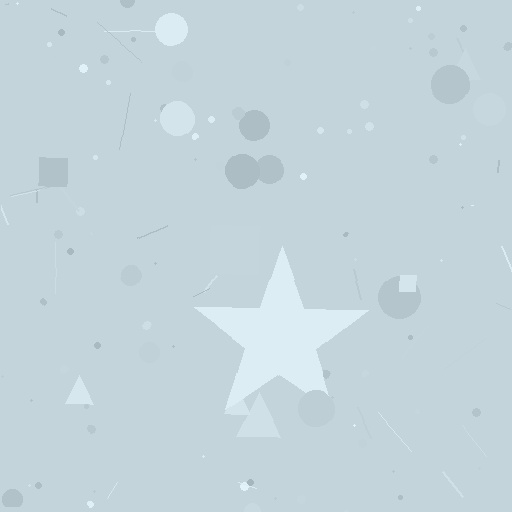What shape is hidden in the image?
A star is hidden in the image.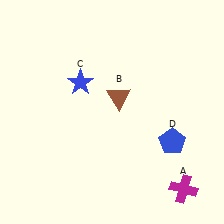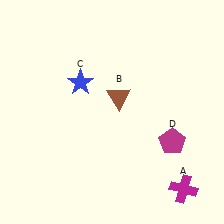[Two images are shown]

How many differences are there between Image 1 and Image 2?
There is 1 difference between the two images.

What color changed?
The pentagon (D) changed from blue in Image 1 to magenta in Image 2.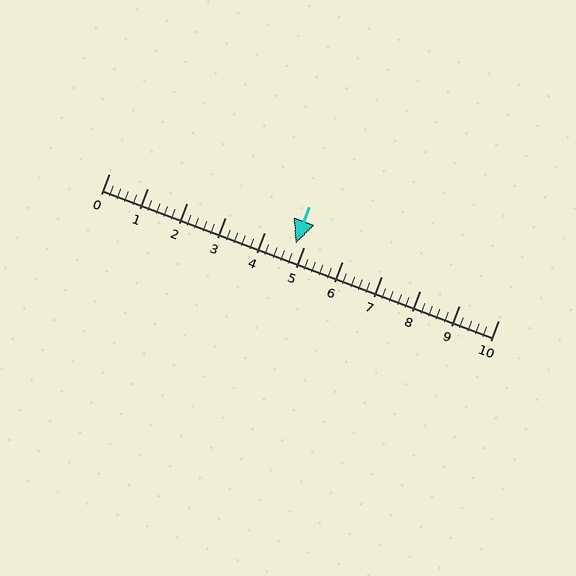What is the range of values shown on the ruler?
The ruler shows values from 0 to 10.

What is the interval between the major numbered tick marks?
The major tick marks are spaced 1 units apart.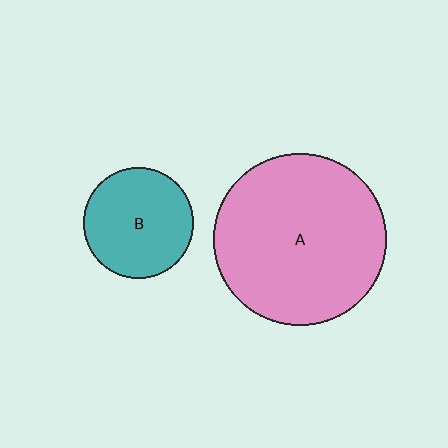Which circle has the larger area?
Circle A (pink).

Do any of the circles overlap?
No, none of the circles overlap.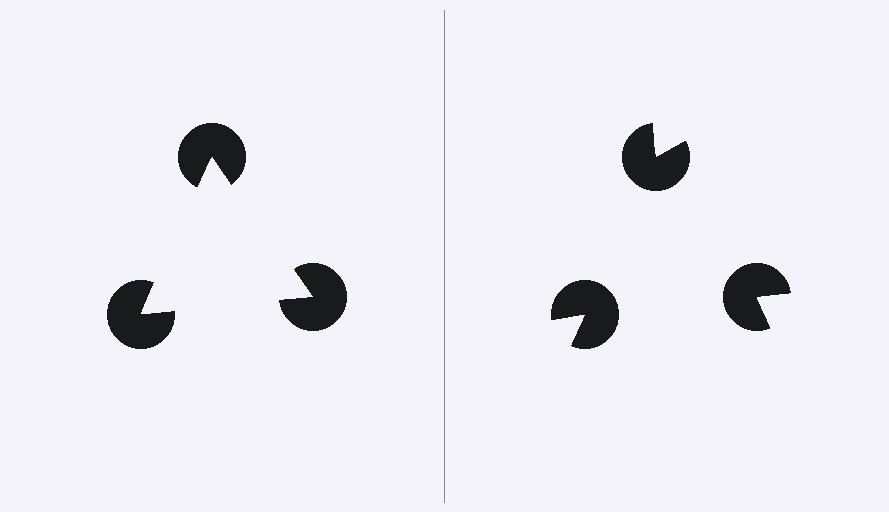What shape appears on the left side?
An illusory triangle.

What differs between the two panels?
The pac-man discs are positioned identically on both sides; only the wedge orientations differ. On the left they align to a triangle; on the right they are misaligned.